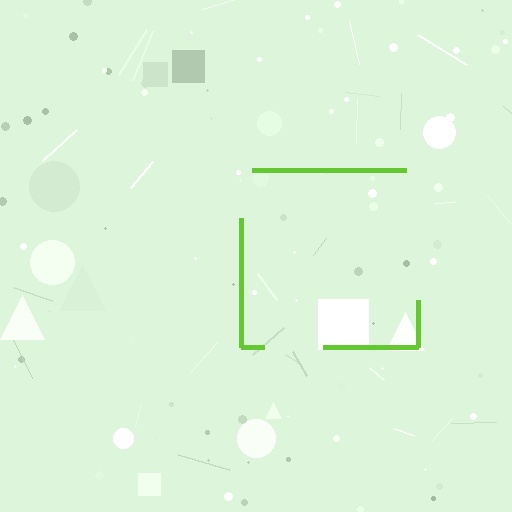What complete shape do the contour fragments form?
The contour fragments form a square.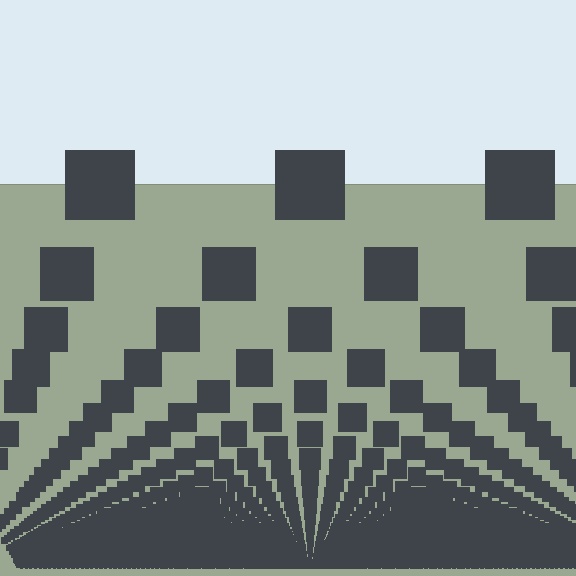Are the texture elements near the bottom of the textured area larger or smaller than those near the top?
Smaller. The gradient is inverted — elements near the bottom are smaller and denser.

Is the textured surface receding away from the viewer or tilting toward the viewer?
The surface appears to tilt toward the viewer. Texture elements get larger and sparser toward the top.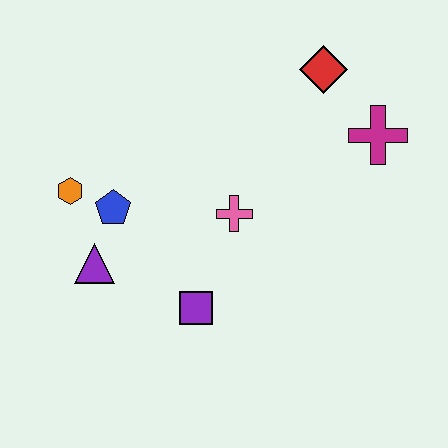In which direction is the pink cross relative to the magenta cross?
The pink cross is to the left of the magenta cross.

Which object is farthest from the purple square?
The red diamond is farthest from the purple square.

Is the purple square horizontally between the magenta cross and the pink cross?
No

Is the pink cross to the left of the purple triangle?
No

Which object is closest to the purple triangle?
The blue pentagon is closest to the purple triangle.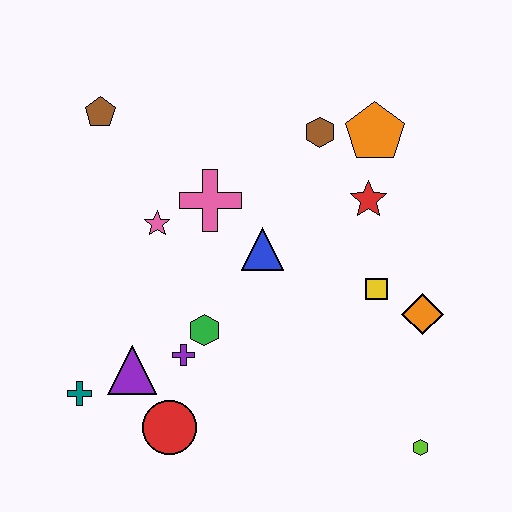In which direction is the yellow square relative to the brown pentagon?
The yellow square is to the right of the brown pentagon.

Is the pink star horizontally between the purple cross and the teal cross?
Yes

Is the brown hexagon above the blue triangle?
Yes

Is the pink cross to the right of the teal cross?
Yes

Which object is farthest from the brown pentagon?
The lime hexagon is farthest from the brown pentagon.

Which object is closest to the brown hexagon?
The orange pentagon is closest to the brown hexagon.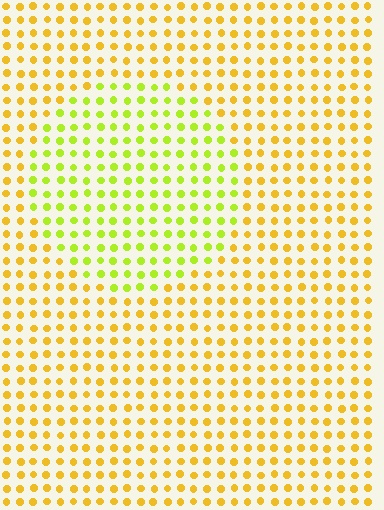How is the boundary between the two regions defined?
The boundary is defined purely by a slight shift in hue (about 35 degrees). Spacing, size, and orientation are identical on both sides.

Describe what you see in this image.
The image is filled with small yellow elements in a uniform arrangement. A circle-shaped region is visible where the elements are tinted to a slightly different hue, forming a subtle color boundary.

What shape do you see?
I see a circle.